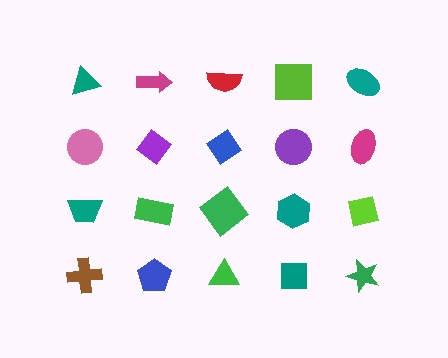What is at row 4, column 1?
A brown cross.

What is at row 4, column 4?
A teal square.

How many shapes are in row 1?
5 shapes.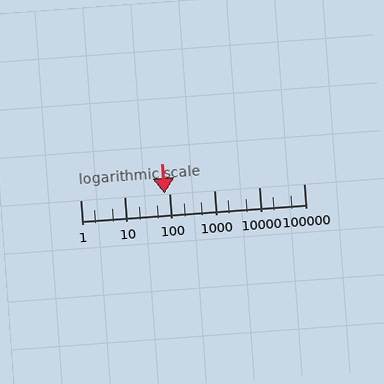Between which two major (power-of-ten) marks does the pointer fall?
The pointer is between 10 and 100.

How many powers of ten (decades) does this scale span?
The scale spans 5 decades, from 1 to 100000.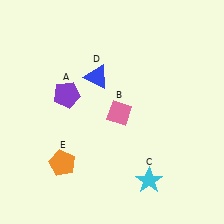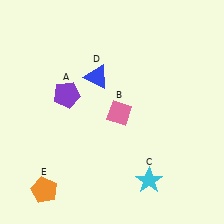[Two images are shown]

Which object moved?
The orange pentagon (E) moved down.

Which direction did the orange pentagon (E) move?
The orange pentagon (E) moved down.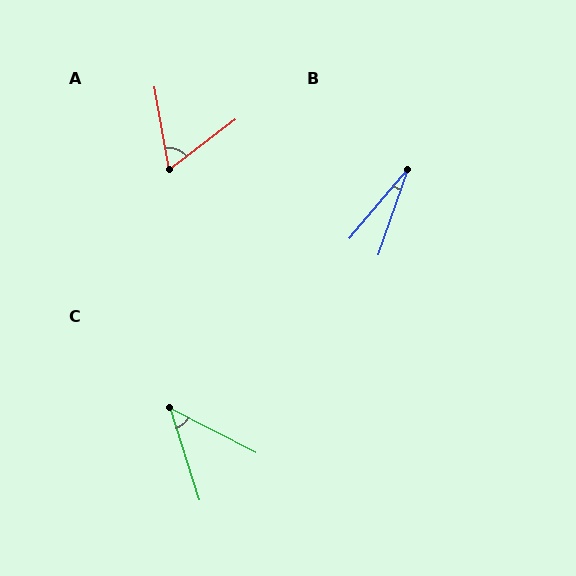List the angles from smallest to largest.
B (21°), C (45°), A (62°).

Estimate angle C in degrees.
Approximately 45 degrees.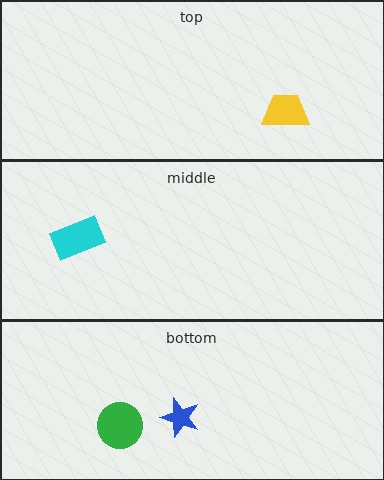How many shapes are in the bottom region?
2.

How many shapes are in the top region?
1.